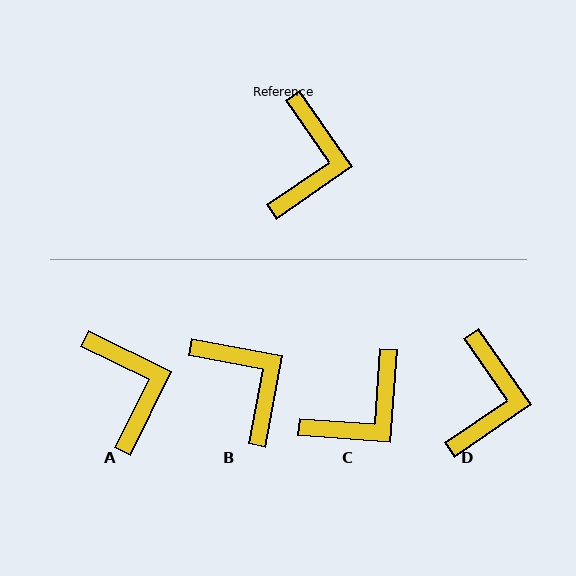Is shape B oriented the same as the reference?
No, it is off by about 45 degrees.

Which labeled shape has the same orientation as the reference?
D.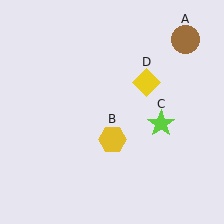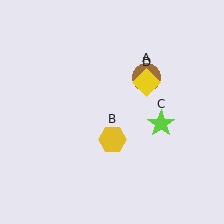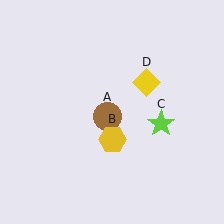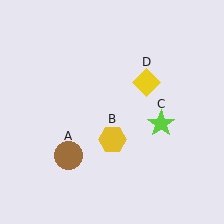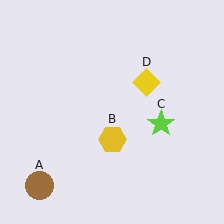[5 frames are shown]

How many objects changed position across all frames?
1 object changed position: brown circle (object A).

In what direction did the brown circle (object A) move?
The brown circle (object A) moved down and to the left.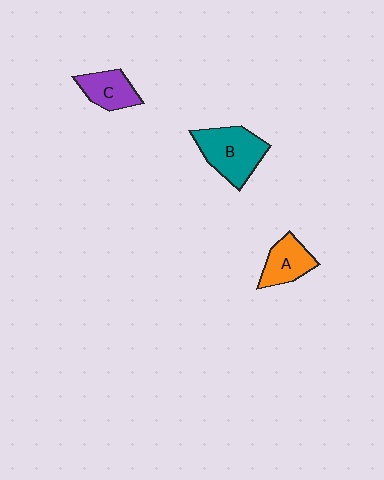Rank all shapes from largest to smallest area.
From largest to smallest: B (teal), A (orange), C (purple).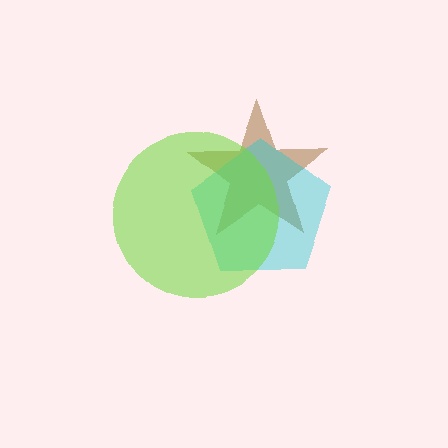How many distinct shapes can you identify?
There are 3 distinct shapes: a brown star, a cyan pentagon, a lime circle.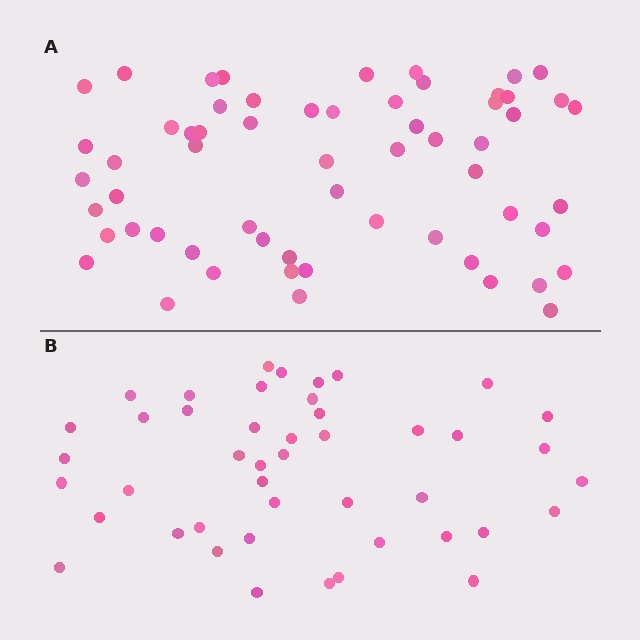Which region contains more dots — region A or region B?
Region A (the top region) has more dots.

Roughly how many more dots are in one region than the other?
Region A has approximately 15 more dots than region B.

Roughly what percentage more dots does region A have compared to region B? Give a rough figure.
About 35% more.